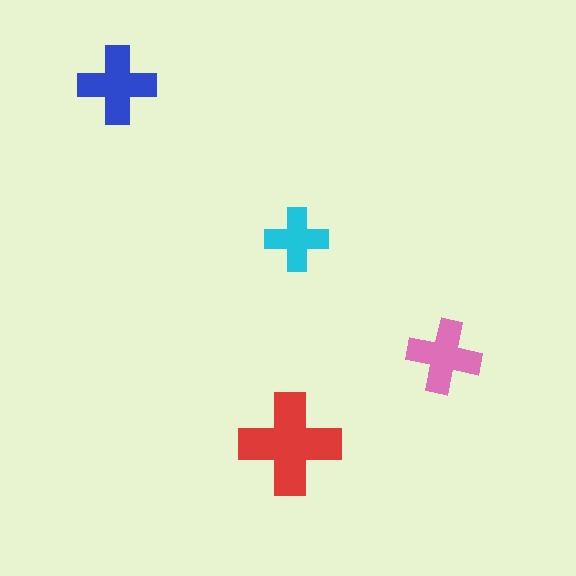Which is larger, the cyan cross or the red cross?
The red one.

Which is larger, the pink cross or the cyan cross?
The pink one.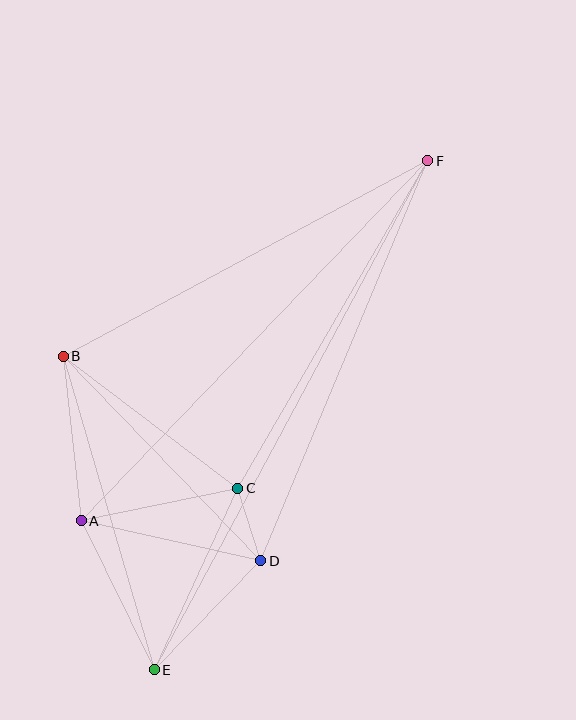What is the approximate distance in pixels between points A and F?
The distance between A and F is approximately 500 pixels.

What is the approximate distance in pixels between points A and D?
The distance between A and D is approximately 184 pixels.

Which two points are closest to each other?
Points C and D are closest to each other.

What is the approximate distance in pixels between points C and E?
The distance between C and E is approximately 200 pixels.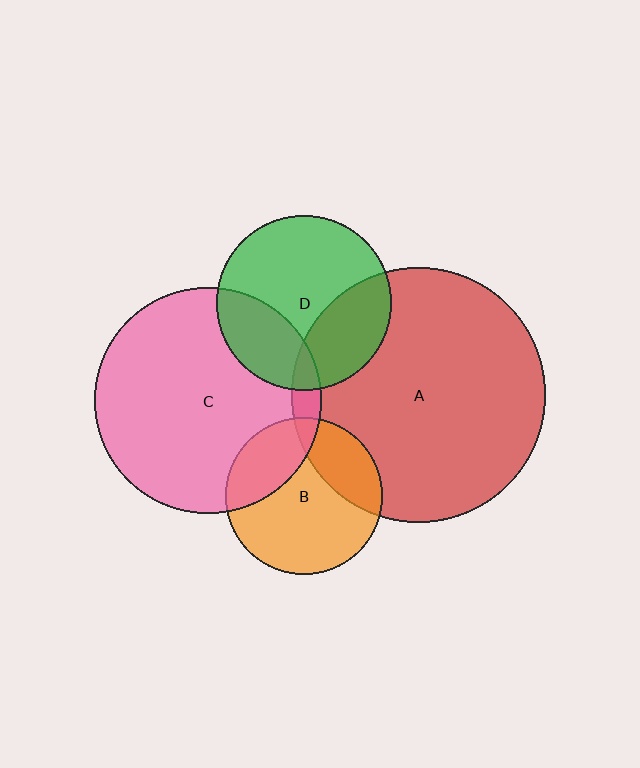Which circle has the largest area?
Circle A (red).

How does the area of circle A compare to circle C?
Approximately 1.3 times.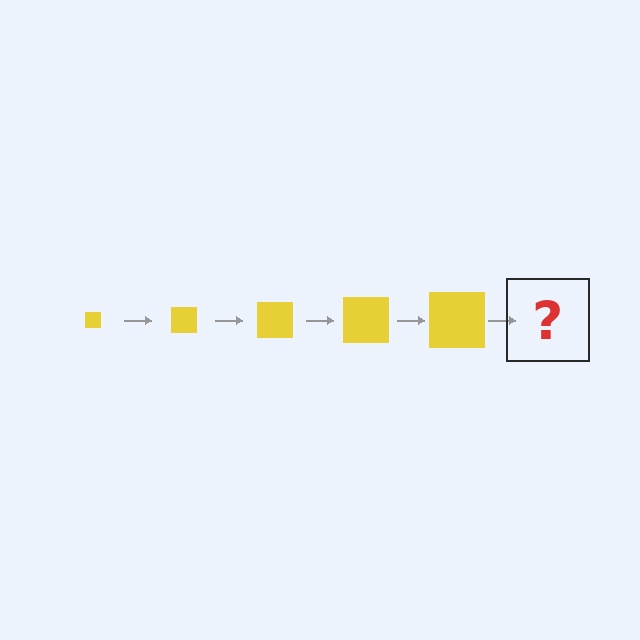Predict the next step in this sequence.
The next step is a yellow square, larger than the previous one.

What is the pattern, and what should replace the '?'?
The pattern is that the square gets progressively larger each step. The '?' should be a yellow square, larger than the previous one.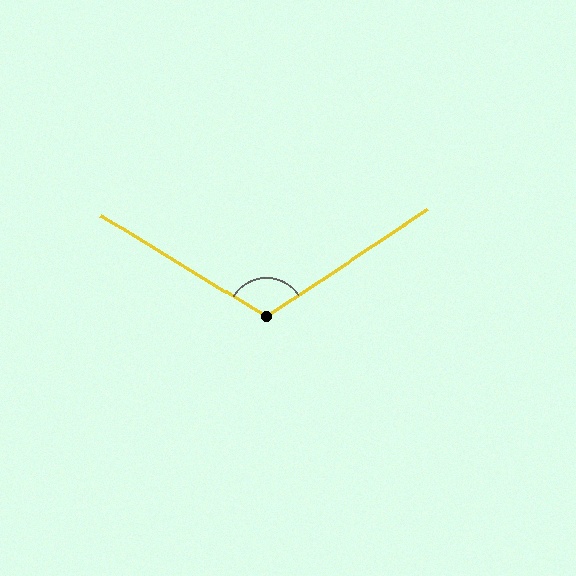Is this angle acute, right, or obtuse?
It is obtuse.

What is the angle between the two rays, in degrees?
Approximately 115 degrees.